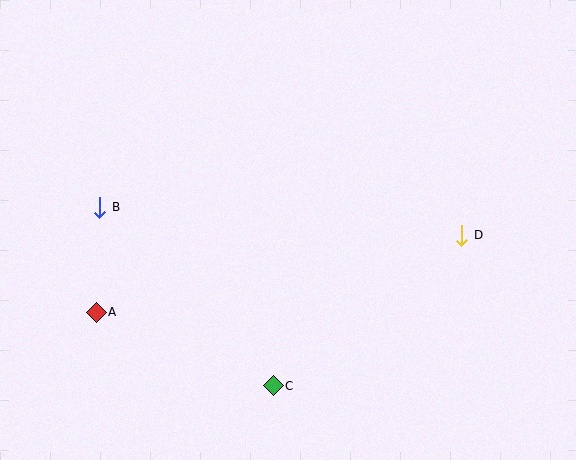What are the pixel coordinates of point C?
Point C is at (273, 386).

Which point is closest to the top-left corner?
Point B is closest to the top-left corner.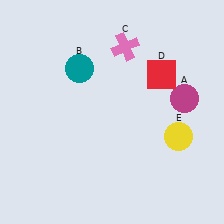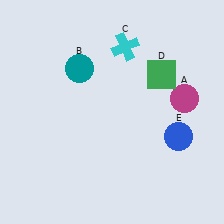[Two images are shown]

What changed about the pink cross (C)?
In Image 1, C is pink. In Image 2, it changed to cyan.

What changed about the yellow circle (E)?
In Image 1, E is yellow. In Image 2, it changed to blue.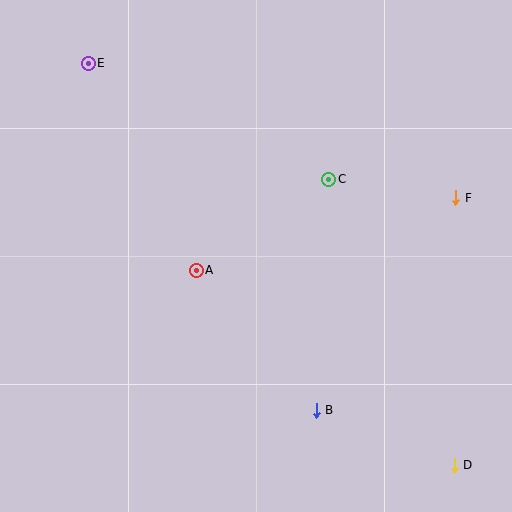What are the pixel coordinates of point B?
Point B is at (316, 410).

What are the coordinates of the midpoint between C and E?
The midpoint between C and E is at (209, 121).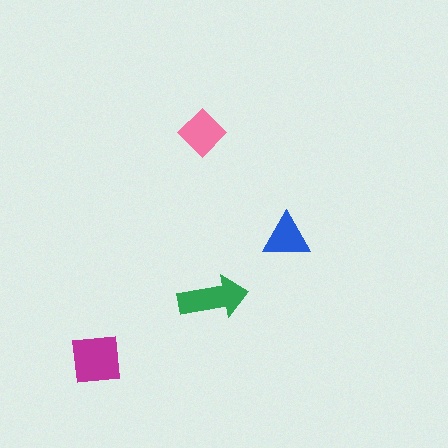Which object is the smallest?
The blue triangle.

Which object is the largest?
The magenta square.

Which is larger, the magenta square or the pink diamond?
The magenta square.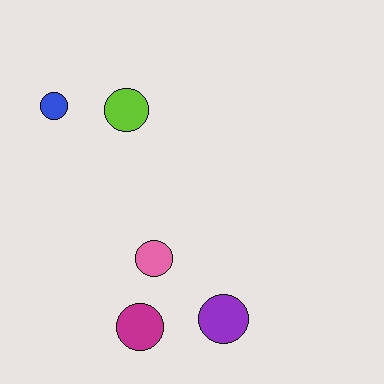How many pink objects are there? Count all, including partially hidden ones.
There is 1 pink object.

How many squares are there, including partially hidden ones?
There are no squares.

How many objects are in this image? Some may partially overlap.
There are 5 objects.